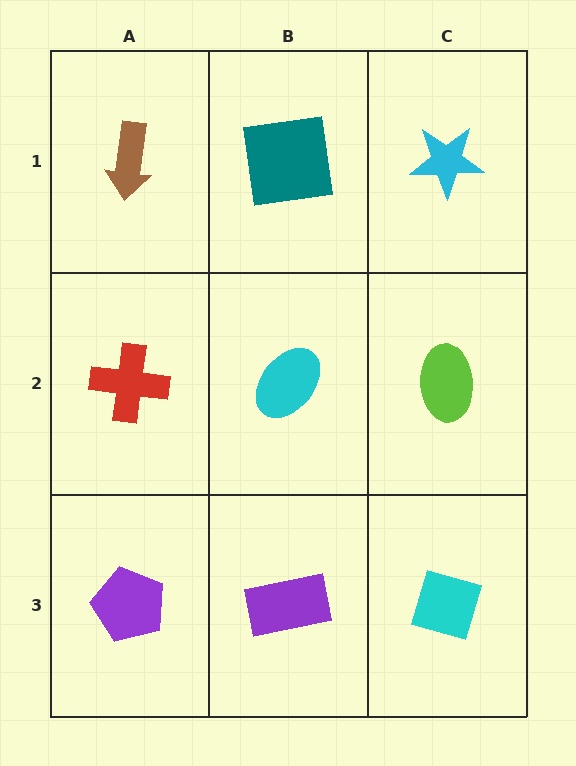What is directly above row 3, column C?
A lime ellipse.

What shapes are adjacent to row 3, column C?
A lime ellipse (row 2, column C), a purple rectangle (row 3, column B).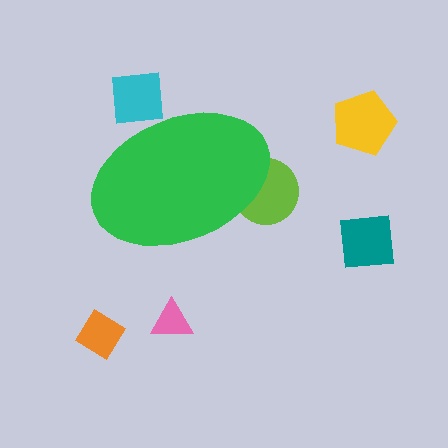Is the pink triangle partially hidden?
No, the pink triangle is fully visible.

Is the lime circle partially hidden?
Yes, the lime circle is partially hidden behind the green ellipse.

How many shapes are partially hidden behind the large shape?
2 shapes are partially hidden.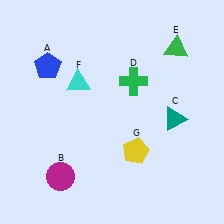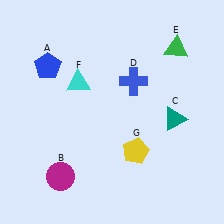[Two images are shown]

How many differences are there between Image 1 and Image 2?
There is 1 difference between the two images.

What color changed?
The cross (D) changed from green in Image 1 to blue in Image 2.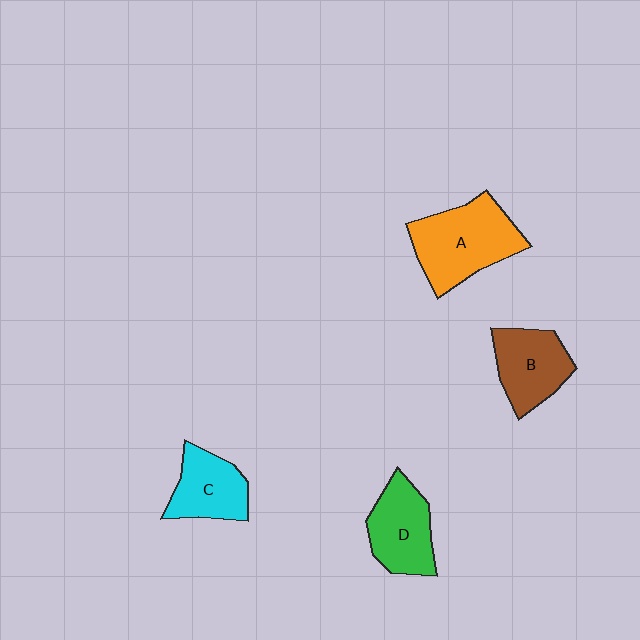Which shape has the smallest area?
Shape C (cyan).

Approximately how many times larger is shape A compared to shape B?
Approximately 1.4 times.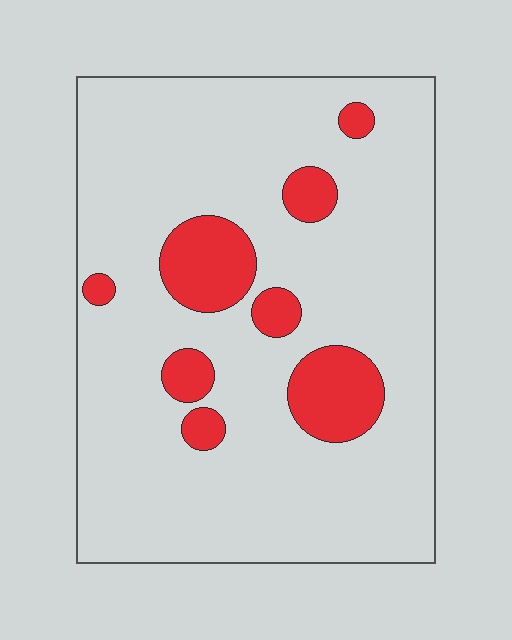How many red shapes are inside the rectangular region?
8.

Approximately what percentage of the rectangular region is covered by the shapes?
Approximately 15%.